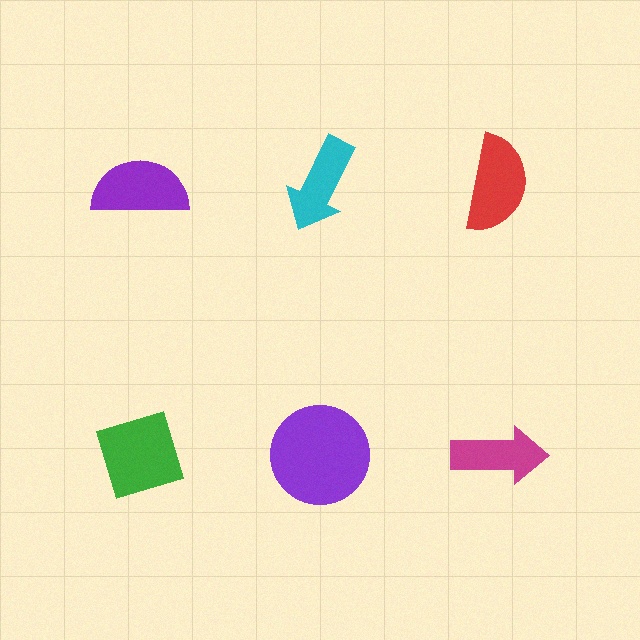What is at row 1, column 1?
A purple semicircle.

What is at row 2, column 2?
A purple circle.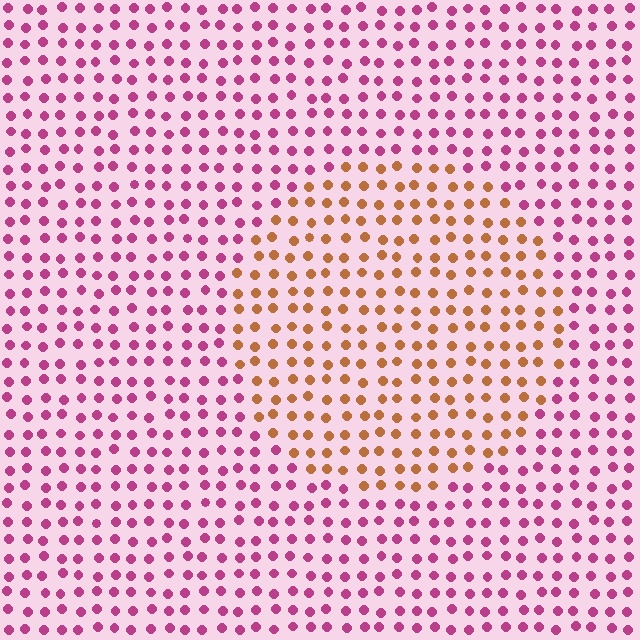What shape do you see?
I see a circle.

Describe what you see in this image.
The image is filled with small magenta elements in a uniform arrangement. A circle-shaped region is visible where the elements are tinted to a slightly different hue, forming a subtle color boundary.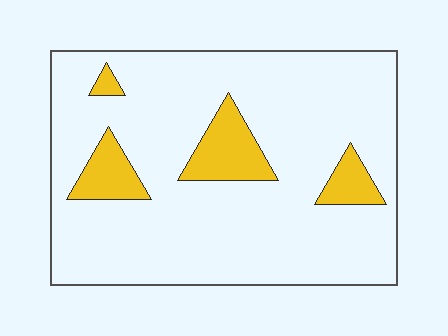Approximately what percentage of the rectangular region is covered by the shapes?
Approximately 15%.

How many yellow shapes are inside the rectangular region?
4.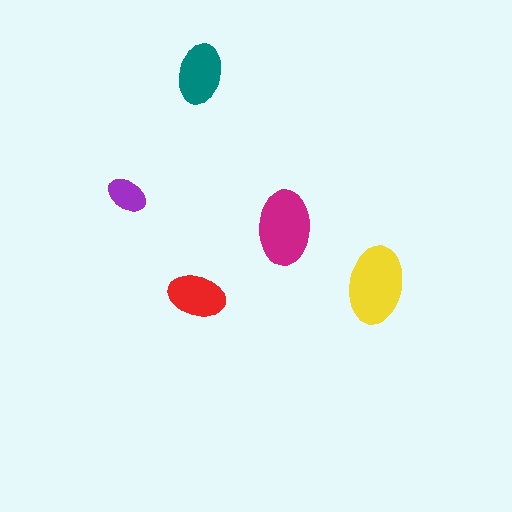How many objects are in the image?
There are 5 objects in the image.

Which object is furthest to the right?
The yellow ellipse is rightmost.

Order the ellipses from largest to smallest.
the yellow one, the magenta one, the teal one, the red one, the purple one.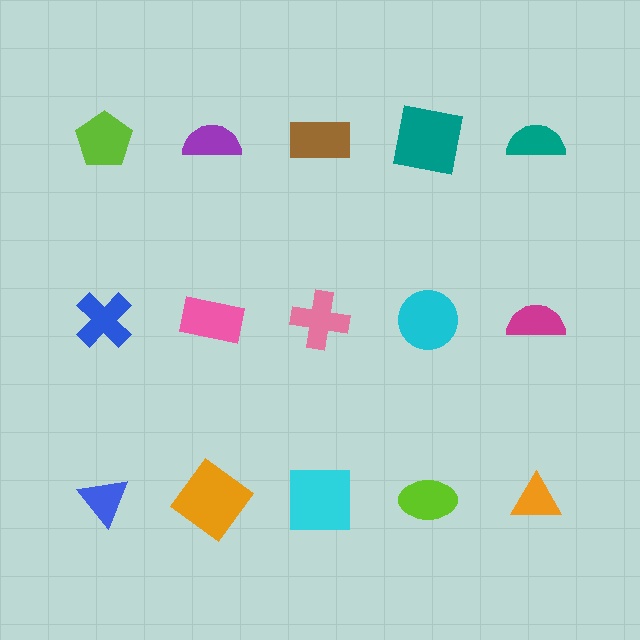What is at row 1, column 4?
A teal square.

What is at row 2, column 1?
A blue cross.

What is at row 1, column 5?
A teal semicircle.